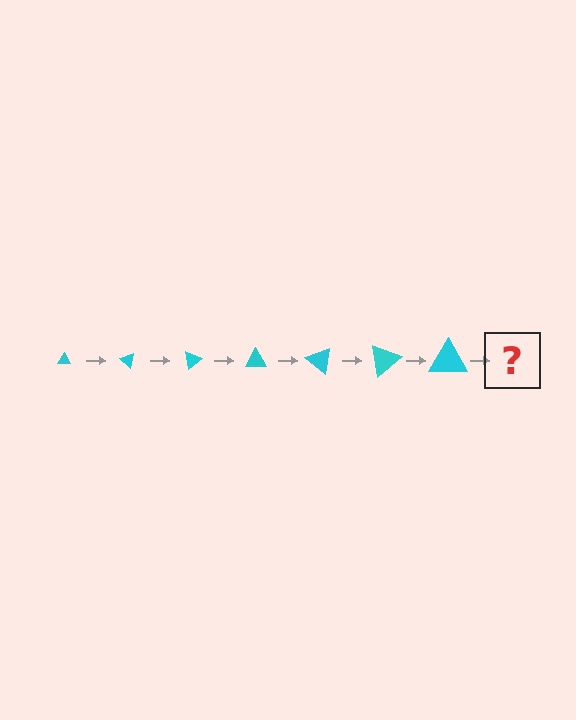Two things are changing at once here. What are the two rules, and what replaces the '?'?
The two rules are that the triangle grows larger each step and it rotates 40 degrees each step. The '?' should be a triangle, larger than the previous one and rotated 280 degrees from the start.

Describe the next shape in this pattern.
It should be a triangle, larger than the previous one and rotated 280 degrees from the start.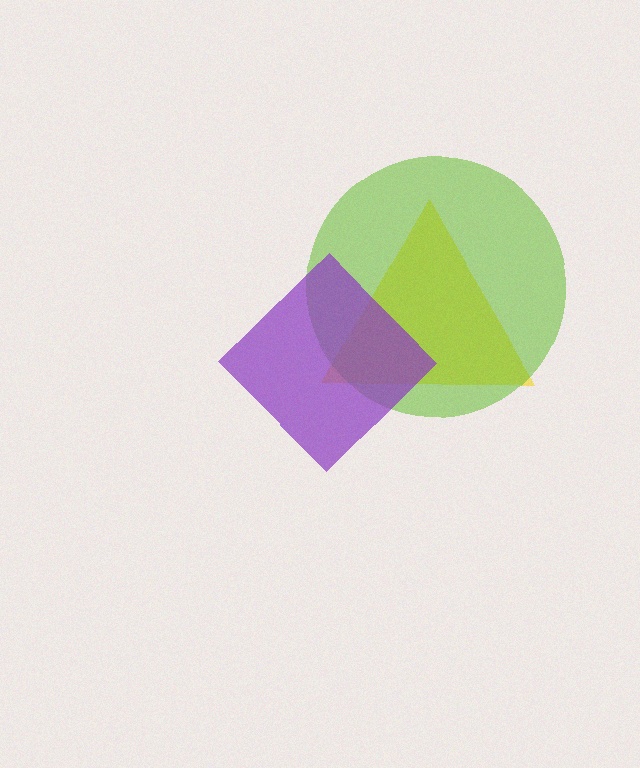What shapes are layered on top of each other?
The layered shapes are: a yellow triangle, a lime circle, a purple diamond.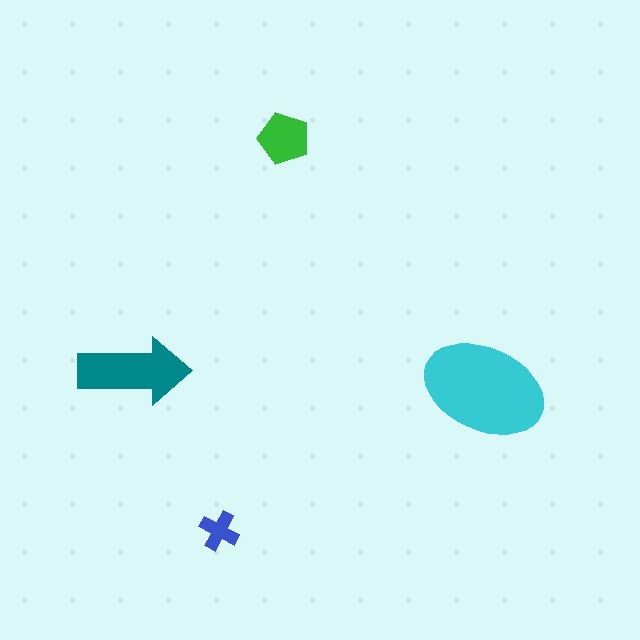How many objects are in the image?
There are 4 objects in the image.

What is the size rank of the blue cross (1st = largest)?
4th.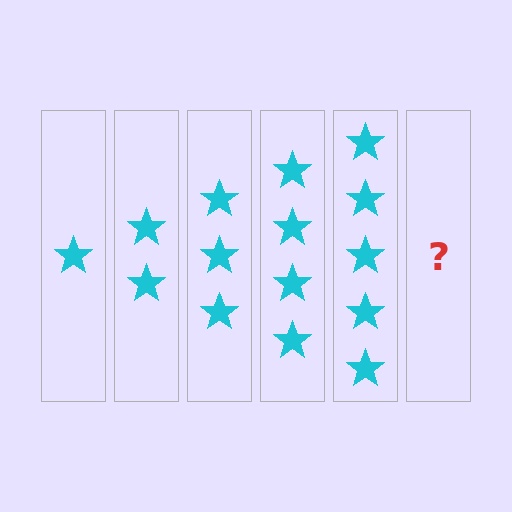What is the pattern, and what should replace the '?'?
The pattern is that each step adds one more star. The '?' should be 6 stars.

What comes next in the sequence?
The next element should be 6 stars.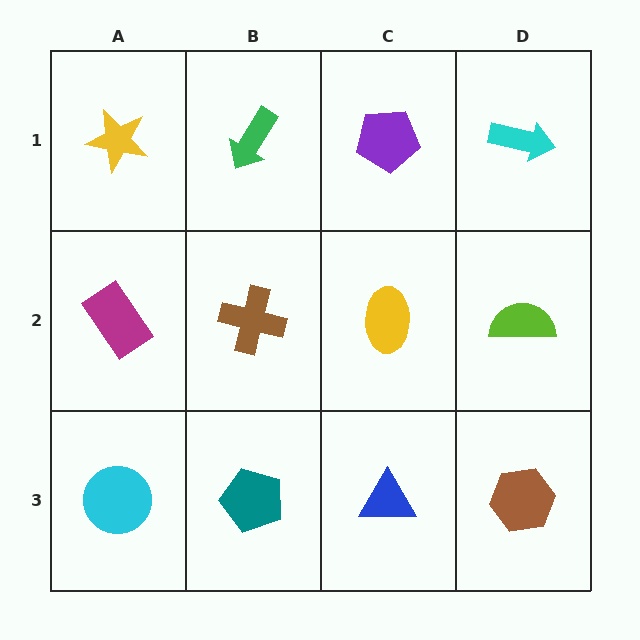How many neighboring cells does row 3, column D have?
2.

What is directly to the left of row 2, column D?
A yellow ellipse.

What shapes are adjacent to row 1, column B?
A brown cross (row 2, column B), a yellow star (row 1, column A), a purple pentagon (row 1, column C).